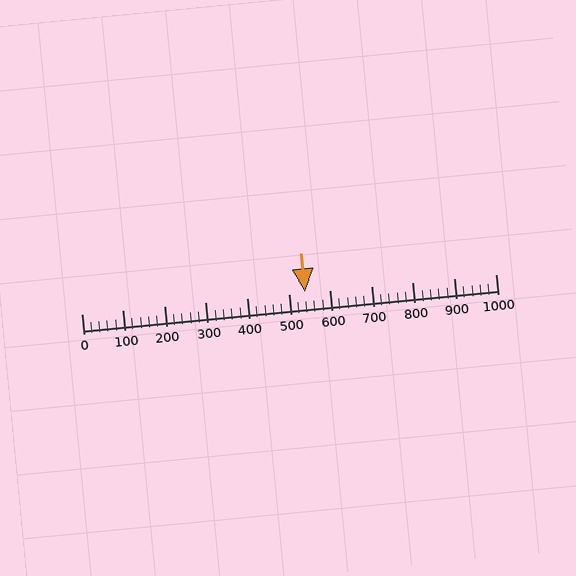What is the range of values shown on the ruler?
The ruler shows values from 0 to 1000.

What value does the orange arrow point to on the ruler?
The orange arrow points to approximately 540.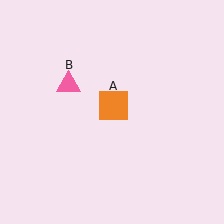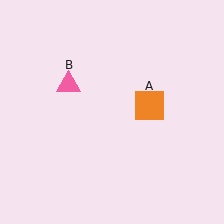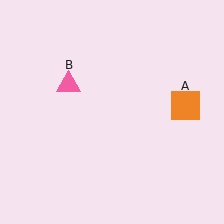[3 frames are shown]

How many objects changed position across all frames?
1 object changed position: orange square (object A).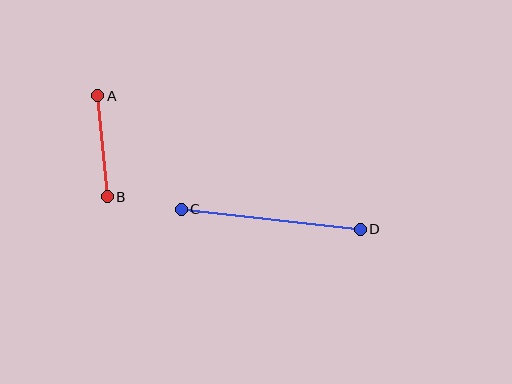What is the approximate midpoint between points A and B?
The midpoint is at approximately (102, 146) pixels.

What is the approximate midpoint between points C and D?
The midpoint is at approximately (271, 219) pixels.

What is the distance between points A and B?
The distance is approximately 102 pixels.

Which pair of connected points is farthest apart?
Points C and D are farthest apart.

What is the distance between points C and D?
The distance is approximately 180 pixels.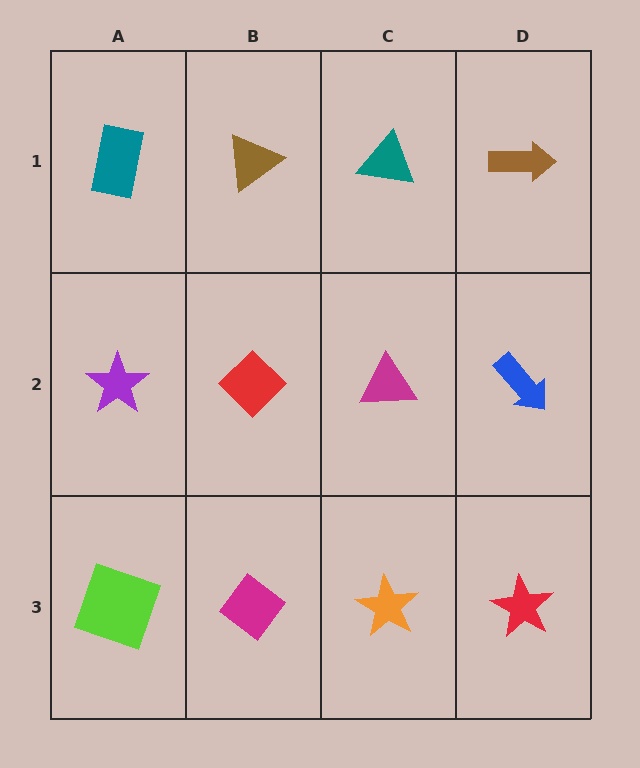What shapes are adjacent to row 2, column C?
A teal triangle (row 1, column C), an orange star (row 3, column C), a red diamond (row 2, column B), a blue arrow (row 2, column D).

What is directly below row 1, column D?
A blue arrow.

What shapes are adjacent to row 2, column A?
A teal rectangle (row 1, column A), a lime square (row 3, column A), a red diamond (row 2, column B).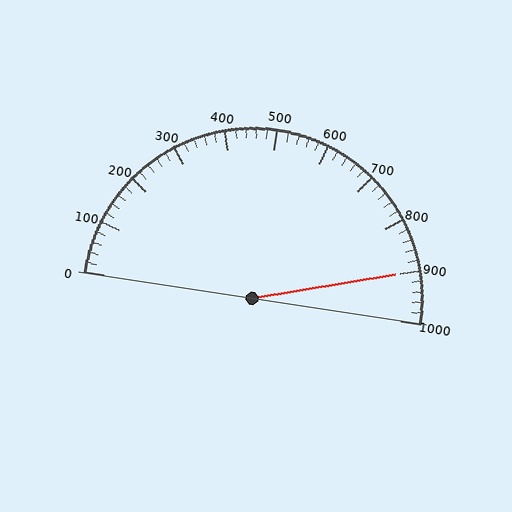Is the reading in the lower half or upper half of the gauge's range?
The reading is in the upper half of the range (0 to 1000).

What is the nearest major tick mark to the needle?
The nearest major tick mark is 900.